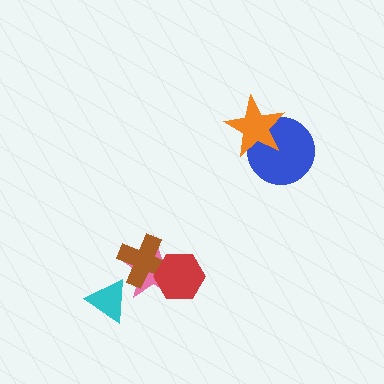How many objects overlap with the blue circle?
1 object overlaps with the blue circle.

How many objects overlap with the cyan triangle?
0 objects overlap with the cyan triangle.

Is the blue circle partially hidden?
Yes, it is partially covered by another shape.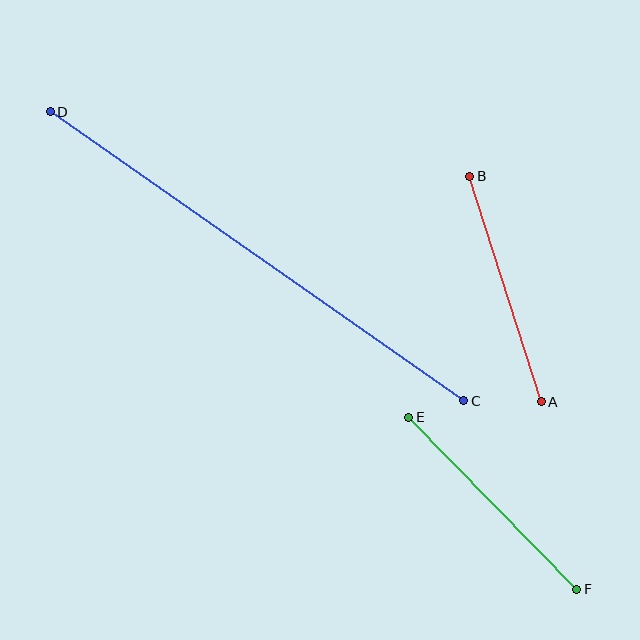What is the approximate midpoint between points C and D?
The midpoint is at approximately (257, 256) pixels.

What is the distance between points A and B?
The distance is approximately 236 pixels.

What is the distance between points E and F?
The distance is approximately 240 pixels.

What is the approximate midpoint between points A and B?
The midpoint is at approximately (505, 289) pixels.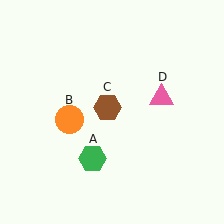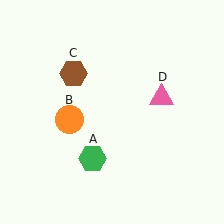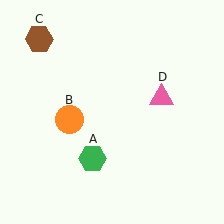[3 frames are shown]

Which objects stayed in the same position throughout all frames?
Green hexagon (object A) and orange circle (object B) and pink triangle (object D) remained stationary.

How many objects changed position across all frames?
1 object changed position: brown hexagon (object C).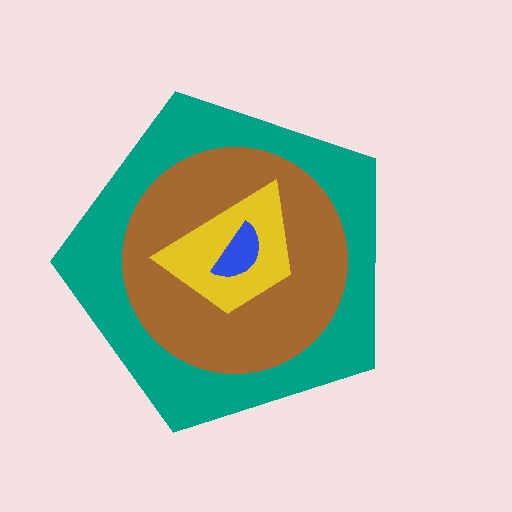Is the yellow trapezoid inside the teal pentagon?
Yes.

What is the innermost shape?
The blue semicircle.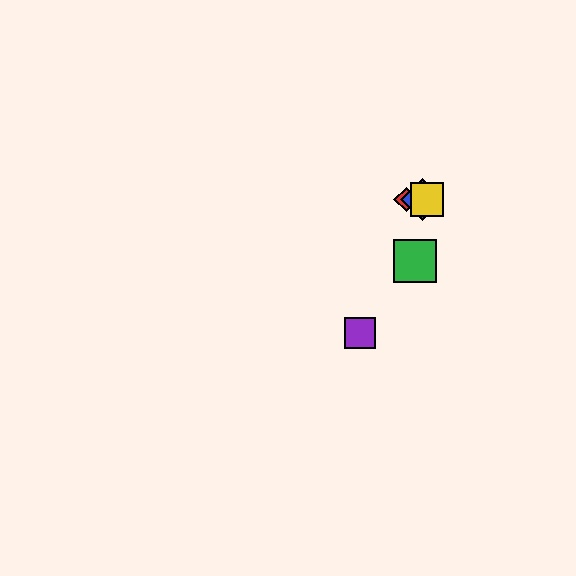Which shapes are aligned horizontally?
The red diamond, the blue diamond, the yellow square are aligned horizontally.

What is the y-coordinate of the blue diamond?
The blue diamond is at y≈200.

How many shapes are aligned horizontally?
3 shapes (the red diamond, the blue diamond, the yellow square) are aligned horizontally.